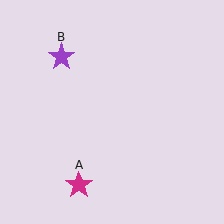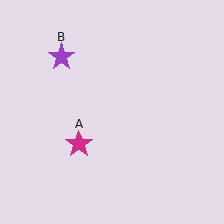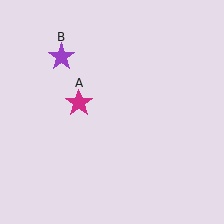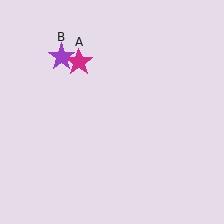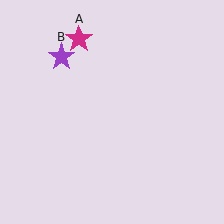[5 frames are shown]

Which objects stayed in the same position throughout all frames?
Purple star (object B) remained stationary.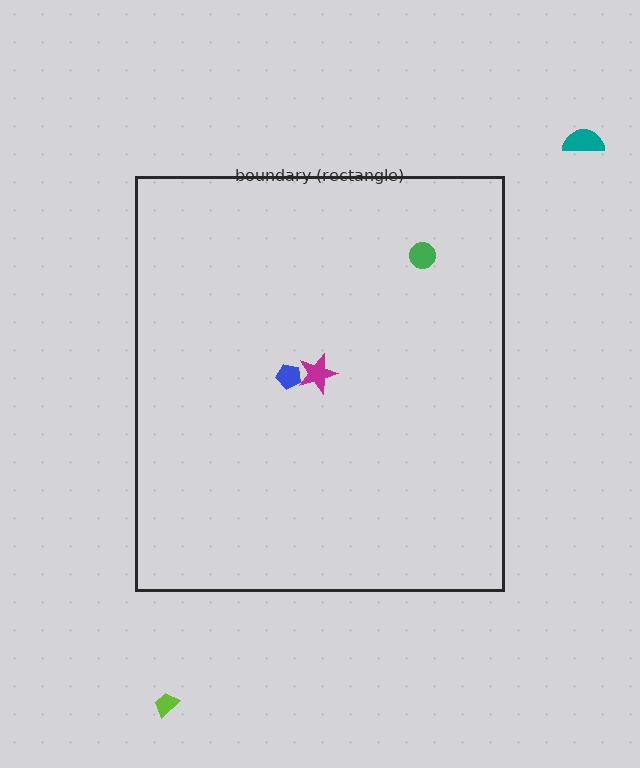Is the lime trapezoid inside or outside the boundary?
Outside.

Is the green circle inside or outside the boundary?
Inside.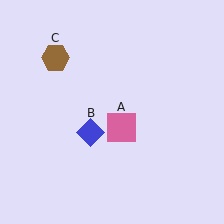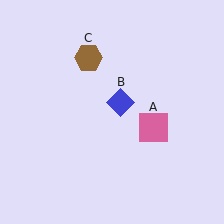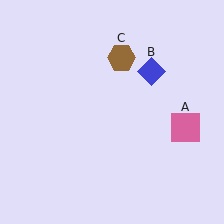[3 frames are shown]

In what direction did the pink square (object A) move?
The pink square (object A) moved right.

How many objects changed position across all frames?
3 objects changed position: pink square (object A), blue diamond (object B), brown hexagon (object C).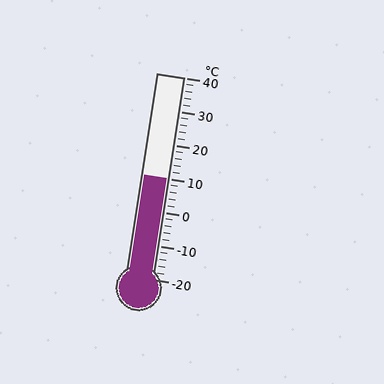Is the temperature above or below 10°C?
The temperature is at 10°C.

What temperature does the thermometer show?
The thermometer shows approximately 10°C.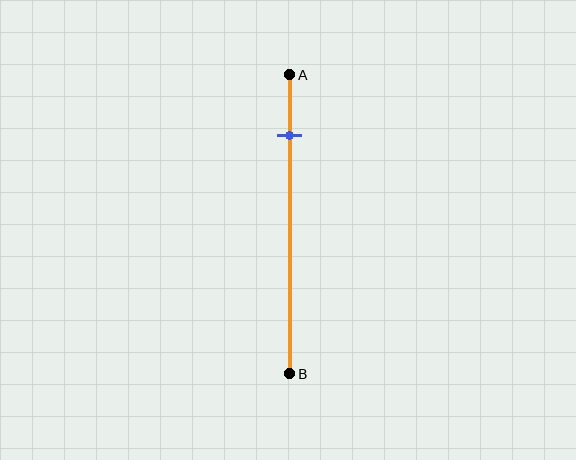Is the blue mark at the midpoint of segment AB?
No, the mark is at about 20% from A, not at the 50% midpoint.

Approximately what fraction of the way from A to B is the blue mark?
The blue mark is approximately 20% of the way from A to B.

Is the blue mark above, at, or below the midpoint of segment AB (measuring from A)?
The blue mark is above the midpoint of segment AB.